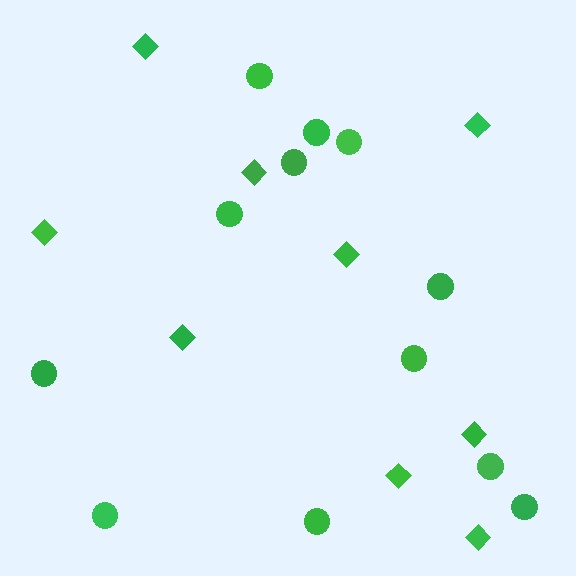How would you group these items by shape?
There are 2 groups: one group of diamonds (9) and one group of circles (12).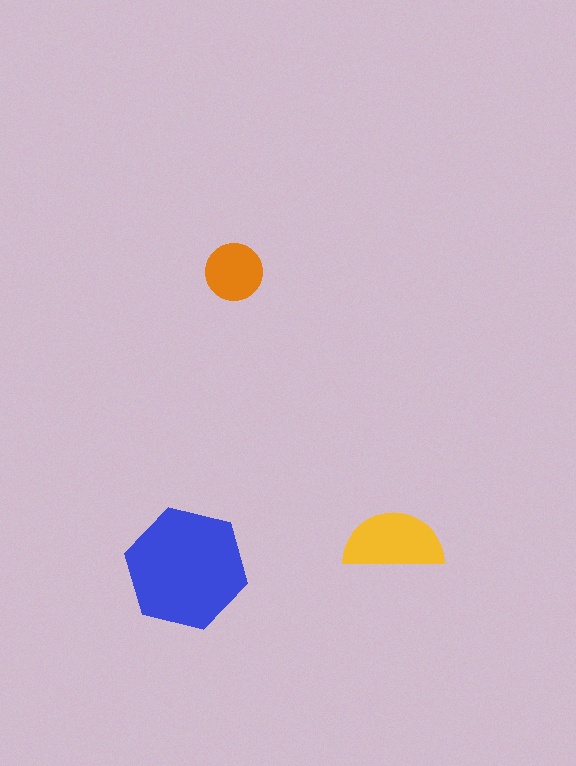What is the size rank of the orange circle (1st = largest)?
3rd.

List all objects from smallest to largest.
The orange circle, the yellow semicircle, the blue hexagon.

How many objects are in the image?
There are 3 objects in the image.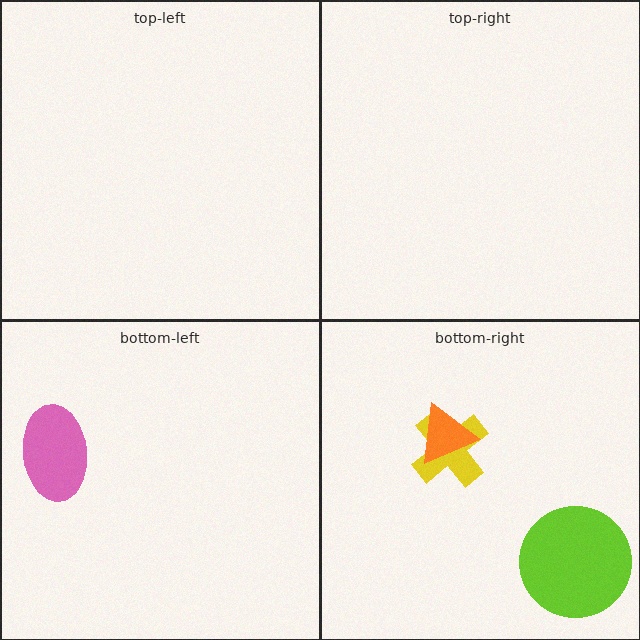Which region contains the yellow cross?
The bottom-right region.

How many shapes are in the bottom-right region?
3.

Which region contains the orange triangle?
The bottom-right region.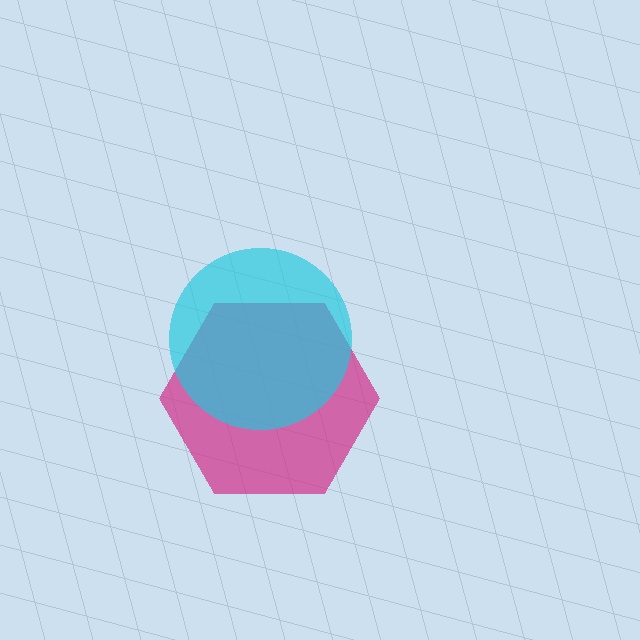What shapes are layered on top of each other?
The layered shapes are: a magenta hexagon, a cyan circle.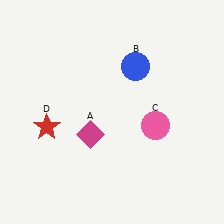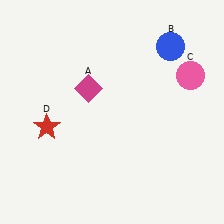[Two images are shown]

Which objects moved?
The objects that moved are: the magenta diamond (A), the blue circle (B), the pink circle (C).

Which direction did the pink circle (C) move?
The pink circle (C) moved up.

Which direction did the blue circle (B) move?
The blue circle (B) moved right.